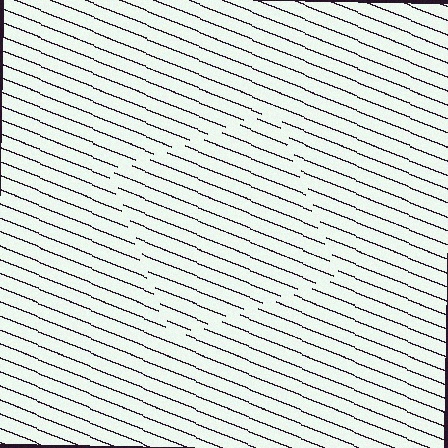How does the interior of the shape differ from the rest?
The interior of the shape contains the same grating, shifted by half a period — the contour is defined by the phase discontinuity where line-ends from the inner and outer gratings abut.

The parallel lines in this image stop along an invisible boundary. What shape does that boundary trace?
An illusory square. The interior of the shape contains the same grating, shifted by half a period — the contour is defined by the phase discontinuity where line-ends from the inner and outer gratings abut.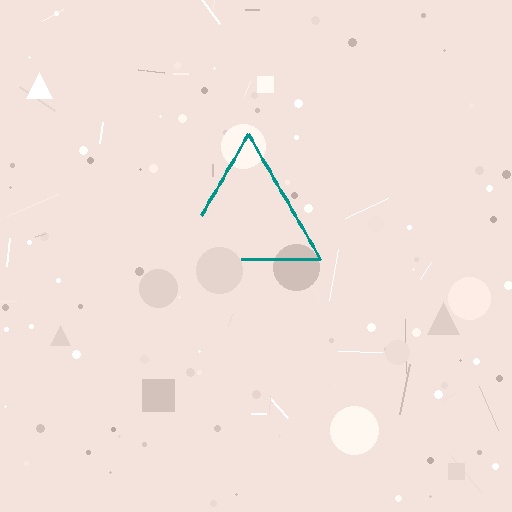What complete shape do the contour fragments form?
The contour fragments form a triangle.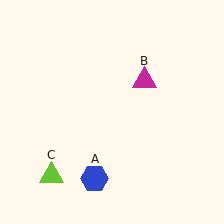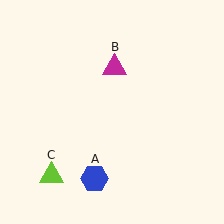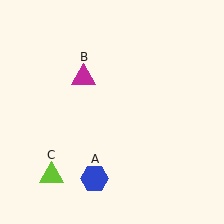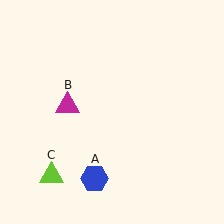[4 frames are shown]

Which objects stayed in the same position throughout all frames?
Blue hexagon (object A) and lime triangle (object C) remained stationary.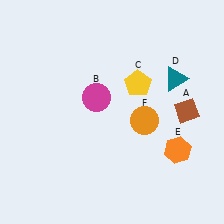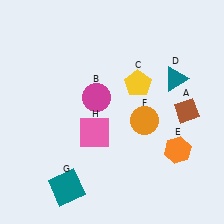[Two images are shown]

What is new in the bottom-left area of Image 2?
A teal square (G) was added in the bottom-left area of Image 2.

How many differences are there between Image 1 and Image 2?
There are 2 differences between the two images.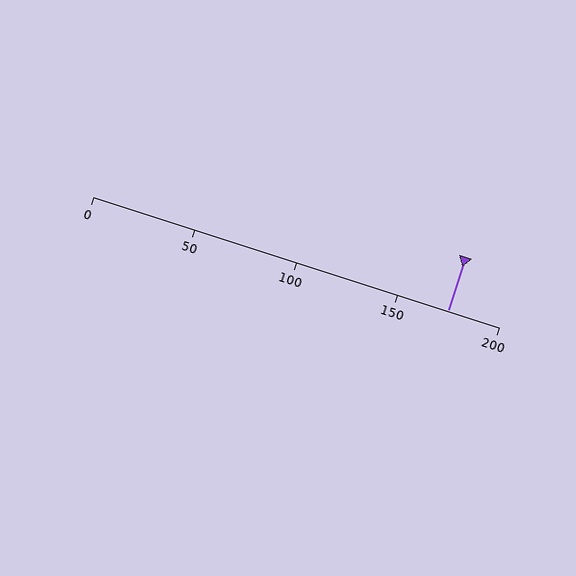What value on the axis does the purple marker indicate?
The marker indicates approximately 175.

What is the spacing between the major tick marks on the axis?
The major ticks are spaced 50 apart.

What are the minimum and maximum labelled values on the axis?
The axis runs from 0 to 200.